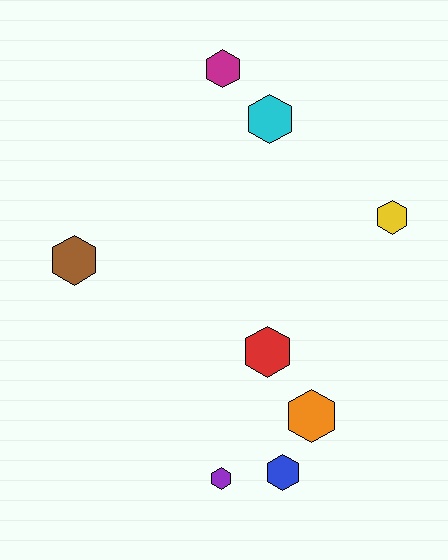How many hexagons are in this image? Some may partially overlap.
There are 8 hexagons.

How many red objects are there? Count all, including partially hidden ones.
There is 1 red object.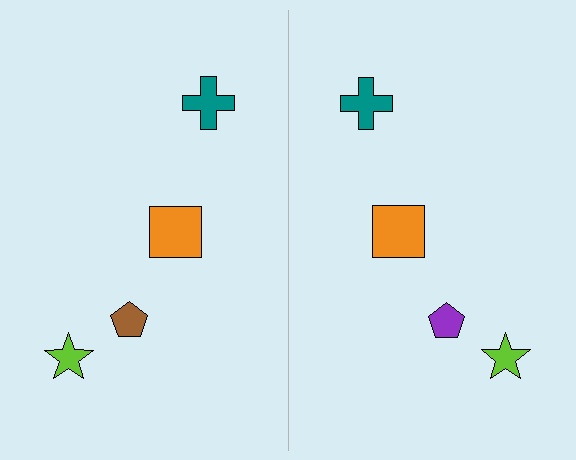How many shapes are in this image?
There are 8 shapes in this image.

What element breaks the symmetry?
The purple pentagon on the right side breaks the symmetry — its mirror counterpart is brown.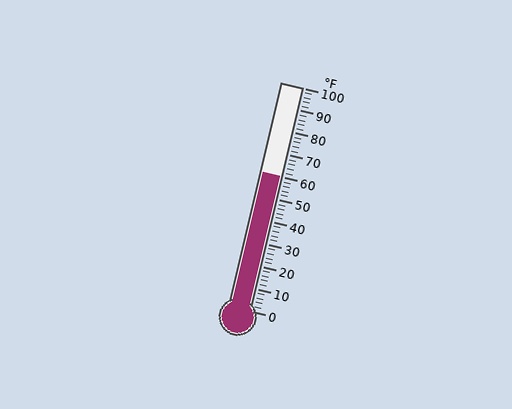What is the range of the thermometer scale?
The thermometer scale ranges from 0°F to 100°F.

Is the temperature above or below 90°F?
The temperature is below 90°F.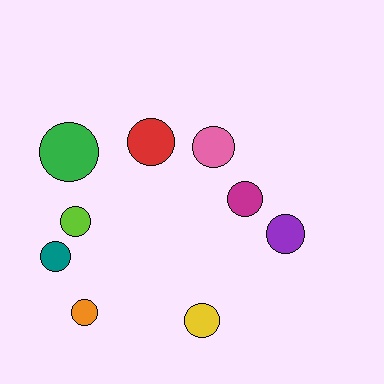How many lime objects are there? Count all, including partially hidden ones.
There is 1 lime object.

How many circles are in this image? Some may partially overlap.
There are 9 circles.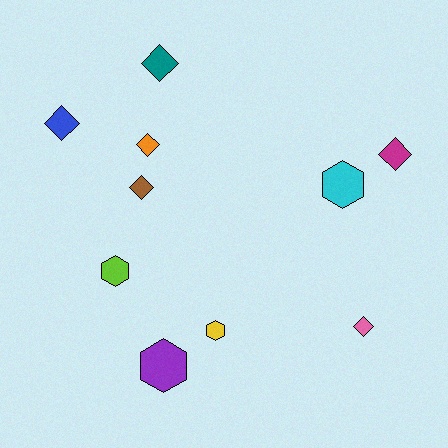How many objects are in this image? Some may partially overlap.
There are 10 objects.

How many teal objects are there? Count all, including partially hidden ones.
There is 1 teal object.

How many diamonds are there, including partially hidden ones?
There are 6 diamonds.